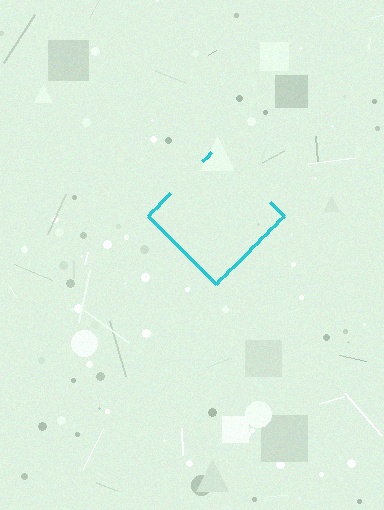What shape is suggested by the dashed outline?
The dashed outline suggests a diamond.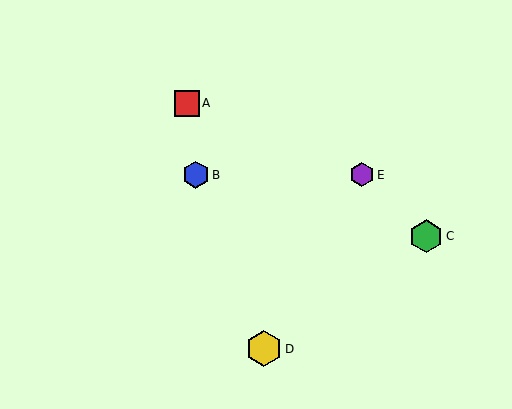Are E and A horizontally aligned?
No, E is at y≈175 and A is at y≈103.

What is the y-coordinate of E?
Object E is at y≈175.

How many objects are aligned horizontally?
2 objects (B, E) are aligned horizontally.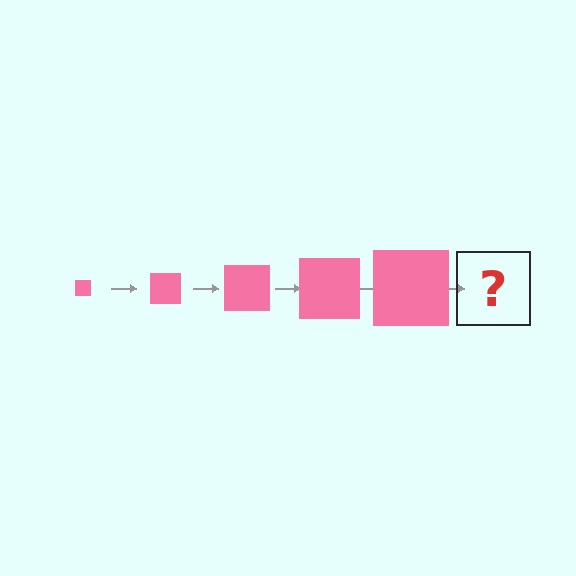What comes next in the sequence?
The next element should be a pink square, larger than the previous one.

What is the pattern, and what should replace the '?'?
The pattern is that the square gets progressively larger each step. The '?' should be a pink square, larger than the previous one.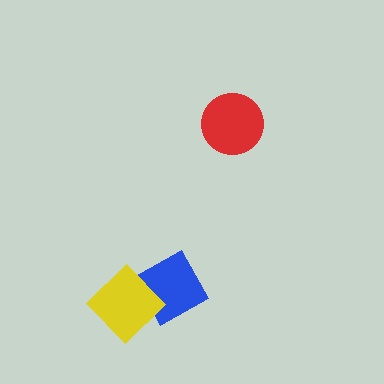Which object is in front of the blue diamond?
The yellow diamond is in front of the blue diamond.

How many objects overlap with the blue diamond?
1 object overlaps with the blue diamond.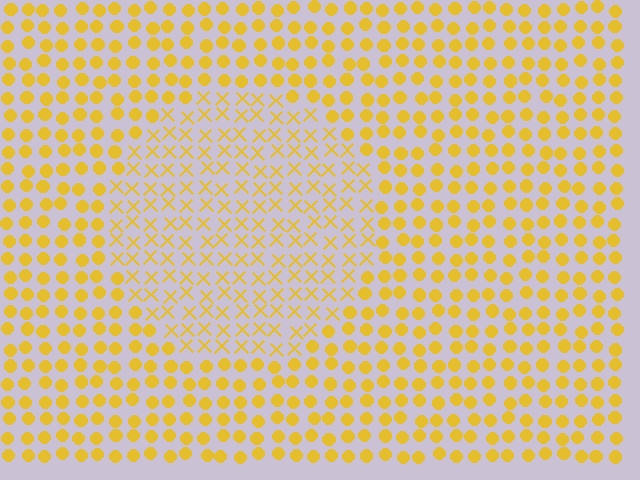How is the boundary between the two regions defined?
The boundary is defined by a change in element shape: X marks inside vs. circles outside. All elements share the same color and spacing.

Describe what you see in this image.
The image is filled with small yellow elements arranged in a uniform grid. A circle-shaped region contains X marks, while the surrounding area contains circles. The boundary is defined purely by the change in element shape.